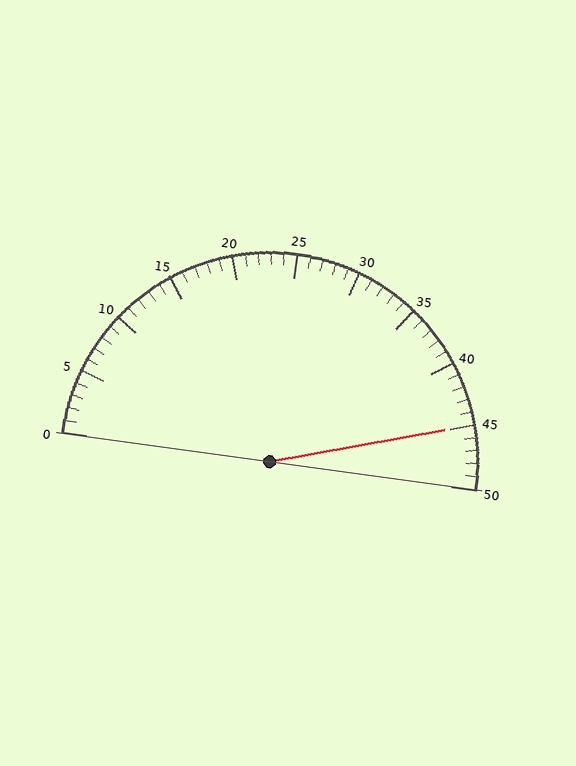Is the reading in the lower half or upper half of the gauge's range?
The reading is in the upper half of the range (0 to 50).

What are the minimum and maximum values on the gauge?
The gauge ranges from 0 to 50.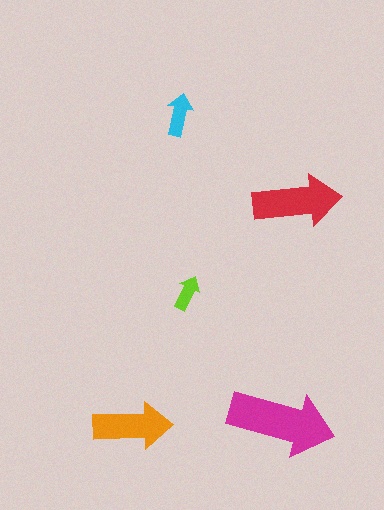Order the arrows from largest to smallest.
the magenta one, the red one, the orange one, the cyan one, the lime one.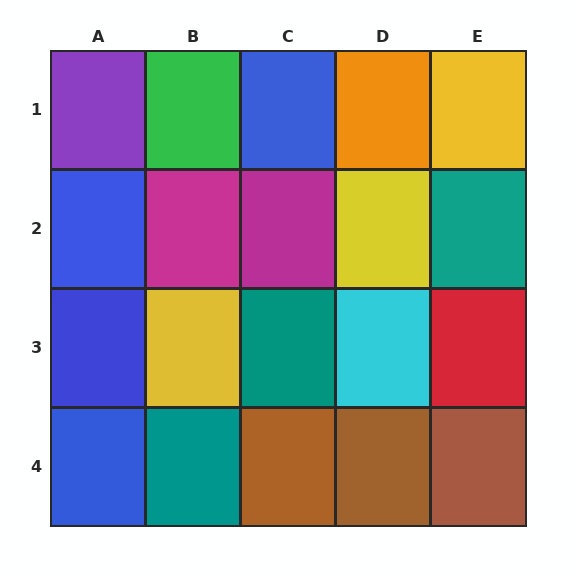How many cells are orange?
1 cell is orange.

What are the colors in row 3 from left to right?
Blue, yellow, teal, cyan, red.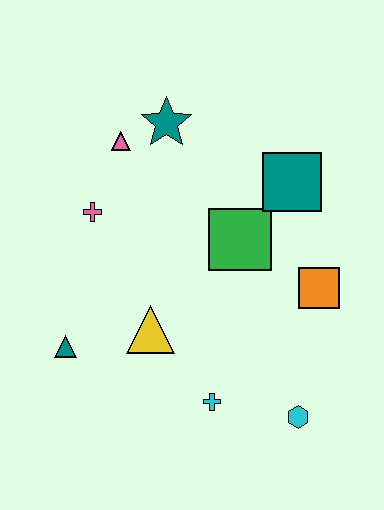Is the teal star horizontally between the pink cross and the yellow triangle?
No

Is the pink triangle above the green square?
Yes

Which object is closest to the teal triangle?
The yellow triangle is closest to the teal triangle.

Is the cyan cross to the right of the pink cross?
Yes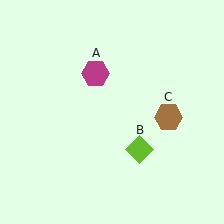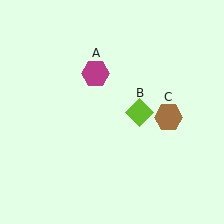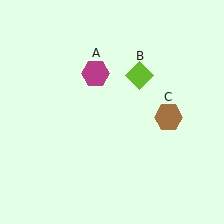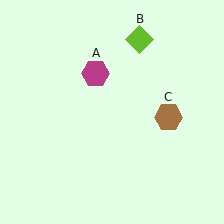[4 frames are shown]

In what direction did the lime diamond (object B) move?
The lime diamond (object B) moved up.